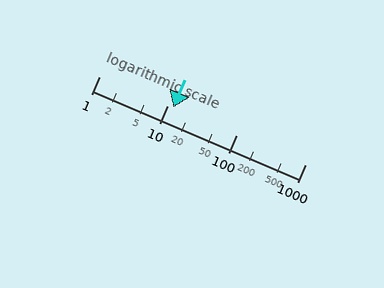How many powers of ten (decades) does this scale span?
The scale spans 3 decades, from 1 to 1000.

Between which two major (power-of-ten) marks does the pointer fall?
The pointer is between 10 and 100.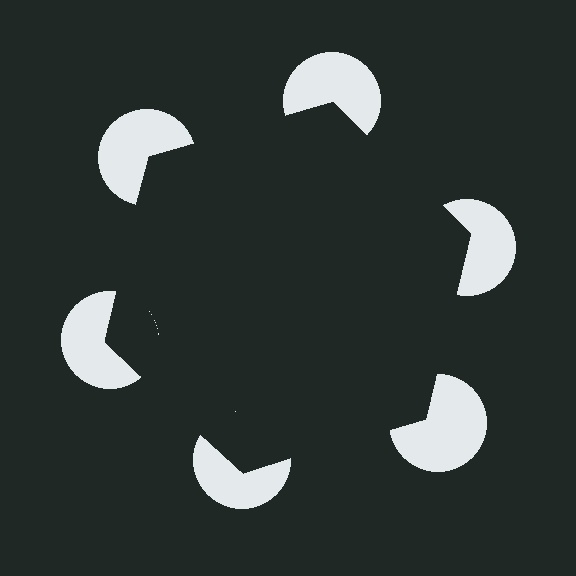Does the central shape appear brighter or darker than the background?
It typically appears slightly darker than the background, even though no actual brightness change is drawn.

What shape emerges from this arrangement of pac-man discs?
An illusory hexagon — its edges are inferred from the aligned wedge cuts in the pac-man discs, not physically drawn.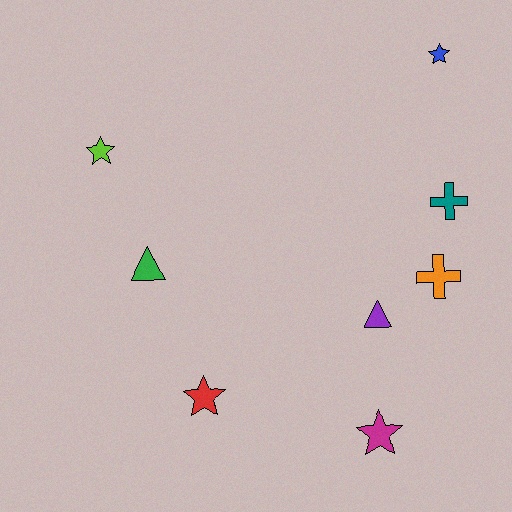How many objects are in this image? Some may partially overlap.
There are 8 objects.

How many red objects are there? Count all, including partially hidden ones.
There is 1 red object.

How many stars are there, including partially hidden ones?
There are 4 stars.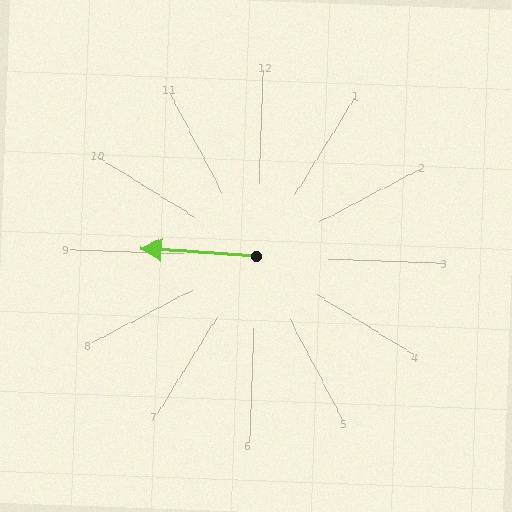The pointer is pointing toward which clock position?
Roughly 9 o'clock.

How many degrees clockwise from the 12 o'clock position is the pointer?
Approximately 272 degrees.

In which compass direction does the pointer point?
West.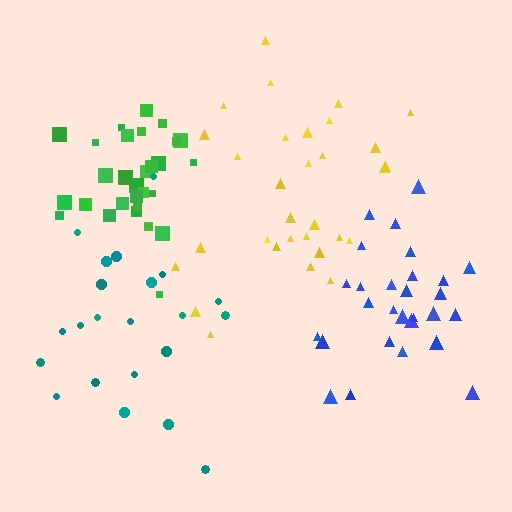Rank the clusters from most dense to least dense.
green, blue, yellow, teal.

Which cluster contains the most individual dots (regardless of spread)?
Yellow (31).